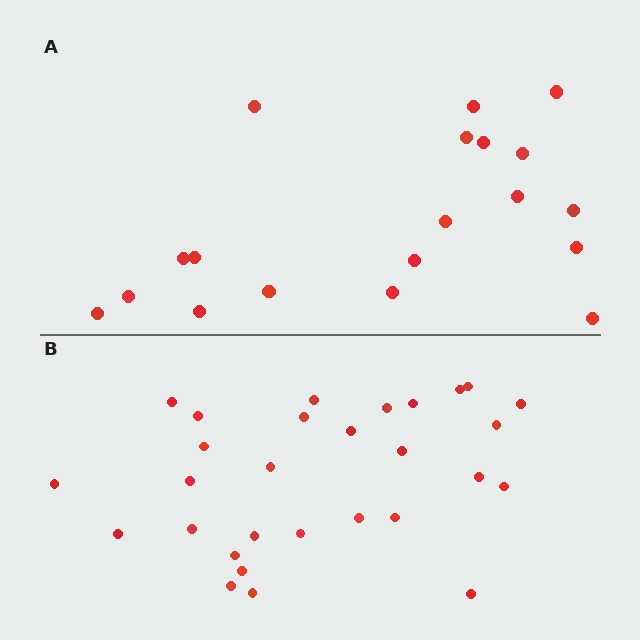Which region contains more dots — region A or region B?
Region B (the bottom region) has more dots.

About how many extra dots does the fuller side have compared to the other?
Region B has roughly 10 or so more dots than region A.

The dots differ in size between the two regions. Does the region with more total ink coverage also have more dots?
No. Region A has more total ink coverage because its dots are larger, but region B actually contains more individual dots. Total area can be misleading — the number of items is what matters here.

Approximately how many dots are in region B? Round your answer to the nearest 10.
About 30 dots. (The exact count is 29, which rounds to 30.)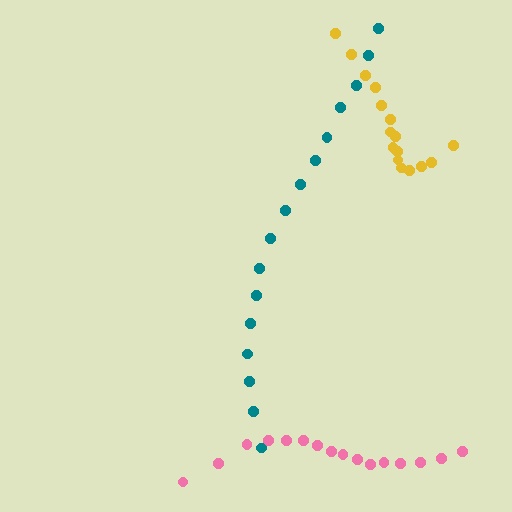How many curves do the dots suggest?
There are 3 distinct paths.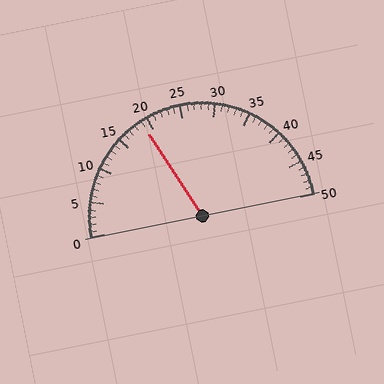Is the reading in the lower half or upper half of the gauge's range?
The reading is in the lower half of the range (0 to 50).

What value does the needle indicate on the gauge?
The needle indicates approximately 19.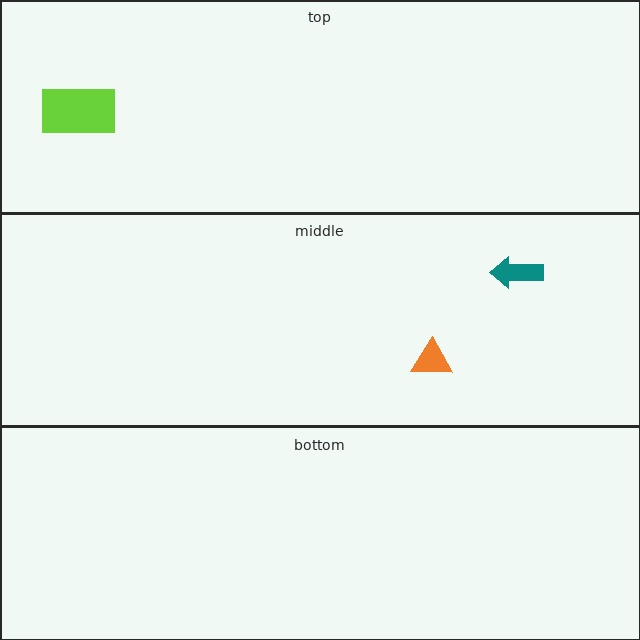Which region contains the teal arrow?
The middle region.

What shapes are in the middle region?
The teal arrow, the orange triangle.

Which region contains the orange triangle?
The middle region.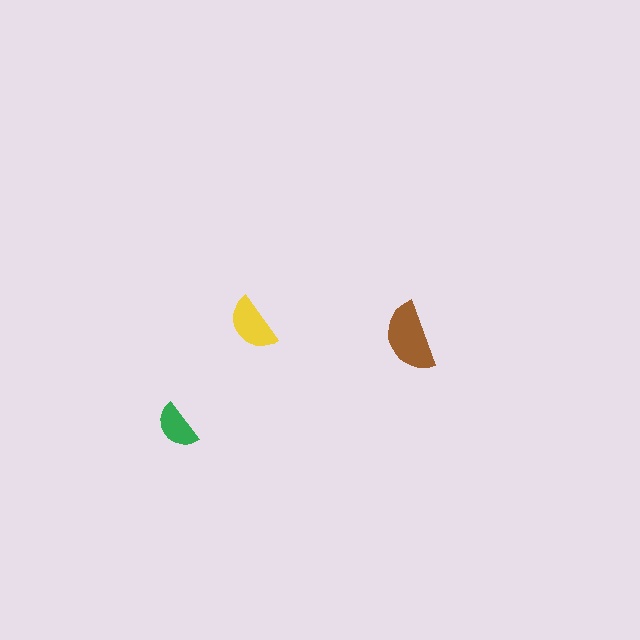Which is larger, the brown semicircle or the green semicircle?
The brown one.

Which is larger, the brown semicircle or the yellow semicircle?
The brown one.